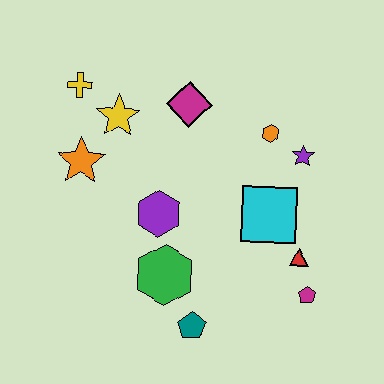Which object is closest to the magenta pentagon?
The red triangle is closest to the magenta pentagon.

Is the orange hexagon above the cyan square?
Yes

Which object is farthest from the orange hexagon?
The teal pentagon is farthest from the orange hexagon.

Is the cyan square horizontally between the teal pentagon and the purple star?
Yes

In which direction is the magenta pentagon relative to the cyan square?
The magenta pentagon is below the cyan square.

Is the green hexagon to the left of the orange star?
No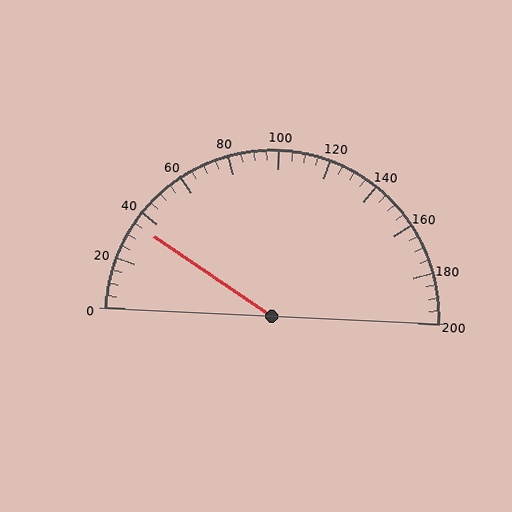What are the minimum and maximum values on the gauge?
The gauge ranges from 0 to 200.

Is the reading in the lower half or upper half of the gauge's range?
The reading is in the lower half of the range (0 to 200).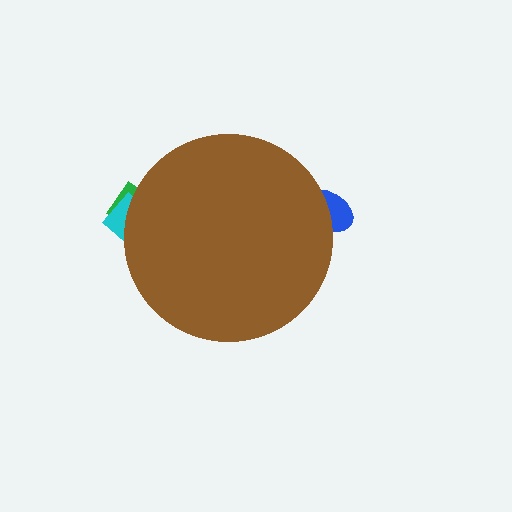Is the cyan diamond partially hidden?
Yes, the cyan diamond is partially hidden behind the brown circle.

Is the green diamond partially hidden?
Yes, the green diamond is partially hidden behind the brown circle.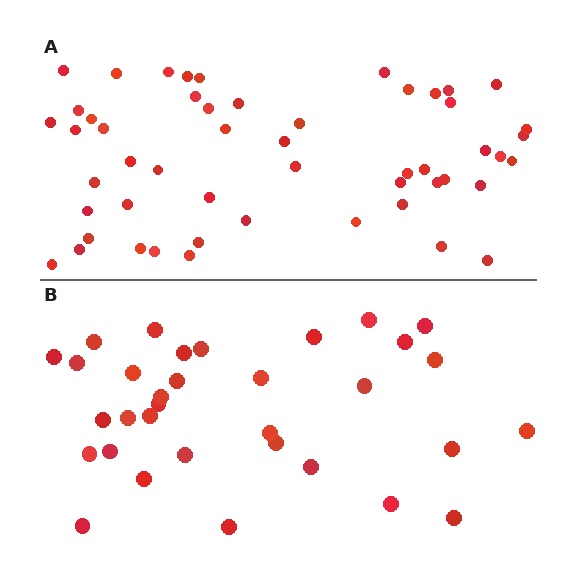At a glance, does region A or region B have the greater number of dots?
Region A (the top region) has more dots.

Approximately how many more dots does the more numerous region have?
Region A has approximately 20 more dots than region B.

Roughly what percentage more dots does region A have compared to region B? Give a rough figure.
About 60% more.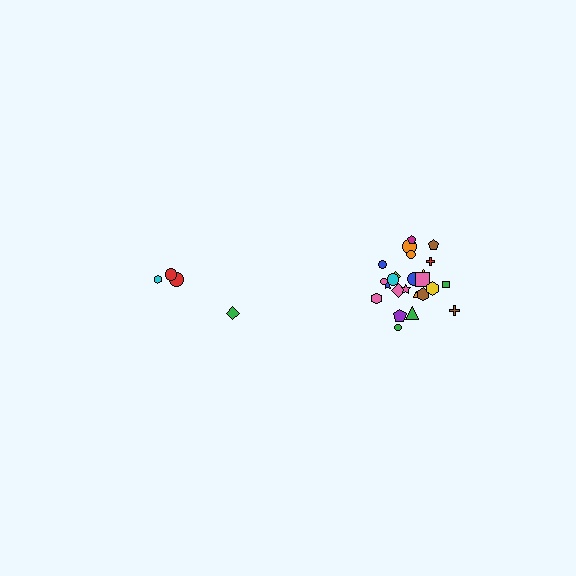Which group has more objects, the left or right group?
The right group.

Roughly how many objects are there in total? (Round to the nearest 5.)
Roughly 30 objects in total.